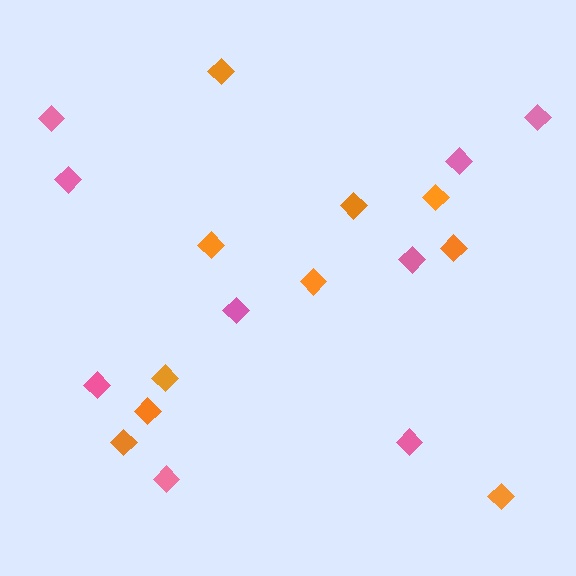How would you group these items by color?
There are 2 groups: one group of orange diamonds (10) and one group of pink diamonds (9).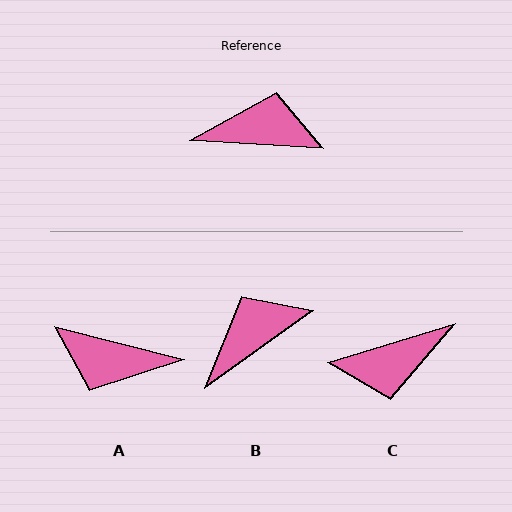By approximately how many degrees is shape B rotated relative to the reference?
Approximately 39 degrees counter-clockwise.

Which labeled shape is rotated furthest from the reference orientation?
A, about 169 degrees away.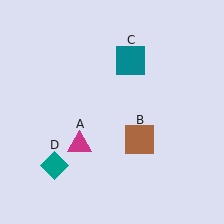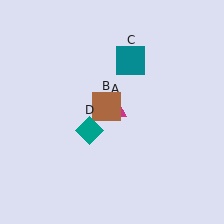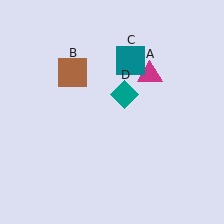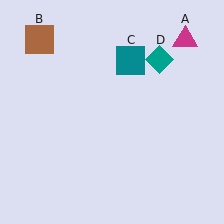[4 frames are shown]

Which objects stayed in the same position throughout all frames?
Teal square (object C) remained stationary.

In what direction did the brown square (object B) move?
The brown square (object B) moved up and to the left.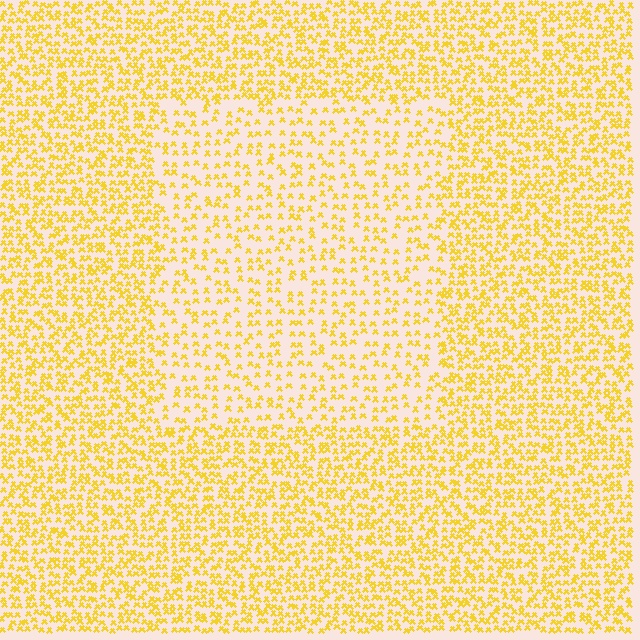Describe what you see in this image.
The image contains small yellow elements arranged at two different densities. A rectangle-shaped region is visible where the elements are less densely packed than the surrounding area.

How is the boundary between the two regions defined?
The boundary is defined by a change in element density (approximately 1.9x ratio). All elements are the same color, size, and shape.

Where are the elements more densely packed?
The elements are more densely packed outside the rectangle boundary.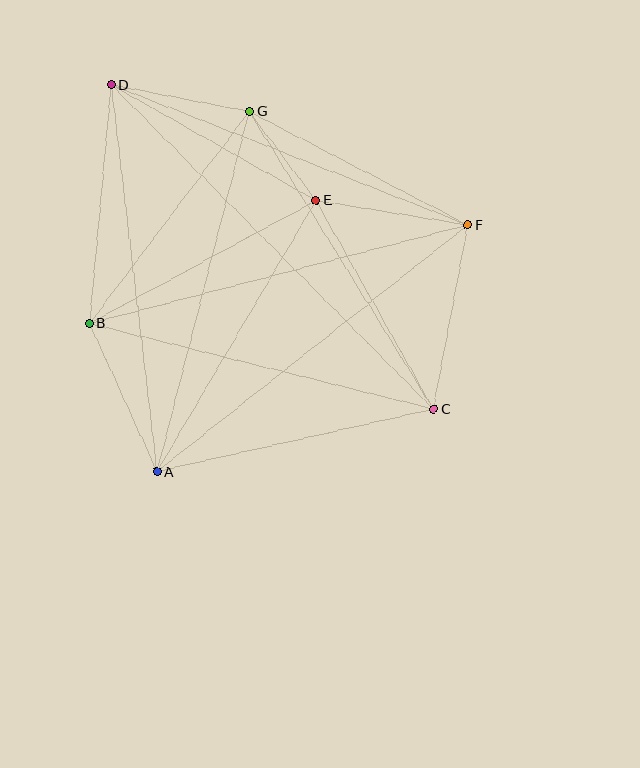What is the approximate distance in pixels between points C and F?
The distance between C and F is approximately 187 pixels.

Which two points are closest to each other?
Points E and G are closest to each other.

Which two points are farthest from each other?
Points C and D are farthest from each other.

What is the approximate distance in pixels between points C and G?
The distance between C and G is approximately 350 pixels.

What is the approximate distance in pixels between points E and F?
The distance between E and F is approximately 154 pixels.